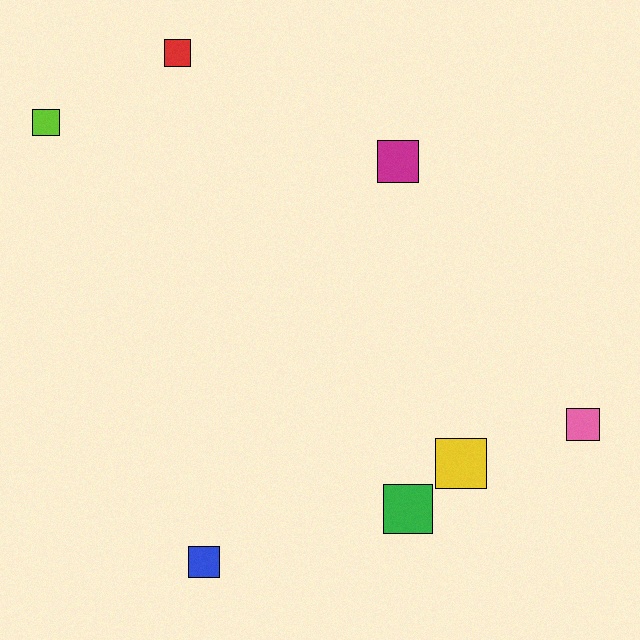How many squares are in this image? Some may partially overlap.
There are 7 squares.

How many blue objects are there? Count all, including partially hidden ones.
There is 1 blue object.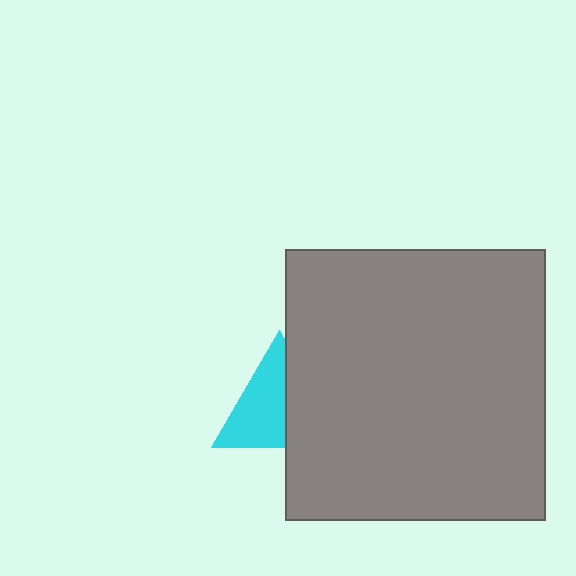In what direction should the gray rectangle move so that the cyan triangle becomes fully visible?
The gray rectangle should move right. That is the shortest direction to clear the overlap and leave the cyan triangle fully visible.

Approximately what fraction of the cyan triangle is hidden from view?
Roughly 41% of the cyan triangle is hidden behind the gray rectangle.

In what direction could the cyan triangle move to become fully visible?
The cyan triangle could move left. That would shift it out from behind the gray rectangle entirely.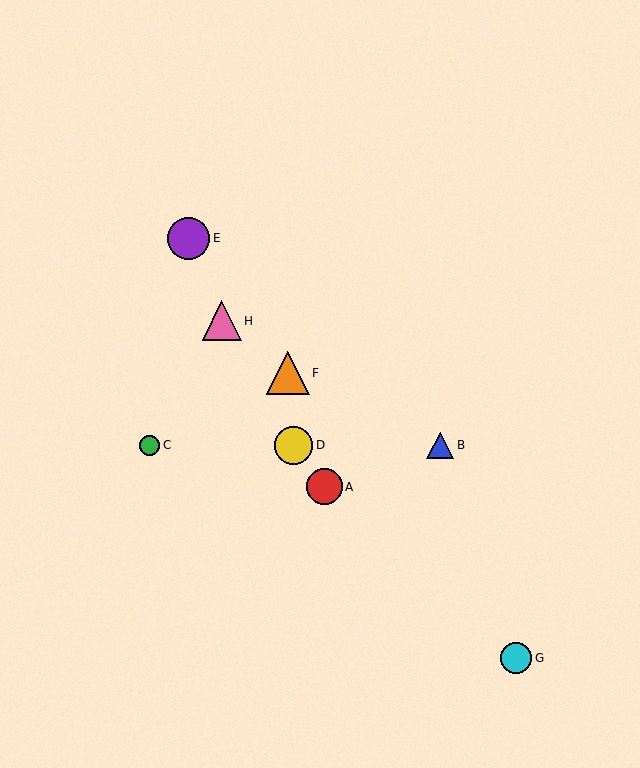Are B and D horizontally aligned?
Yes, both are at y≈445.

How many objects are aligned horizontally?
3 objects (B, C, D) are aligned horizontally.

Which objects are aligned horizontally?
Objects B, C, D are aligned horizontally.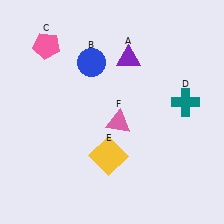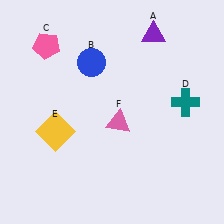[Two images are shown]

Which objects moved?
The objects that moved are: the purple triangle (A), the yellow square (E).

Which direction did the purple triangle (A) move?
The purple triangle (A) moved right.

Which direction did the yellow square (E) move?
The yellow square (E) moved left.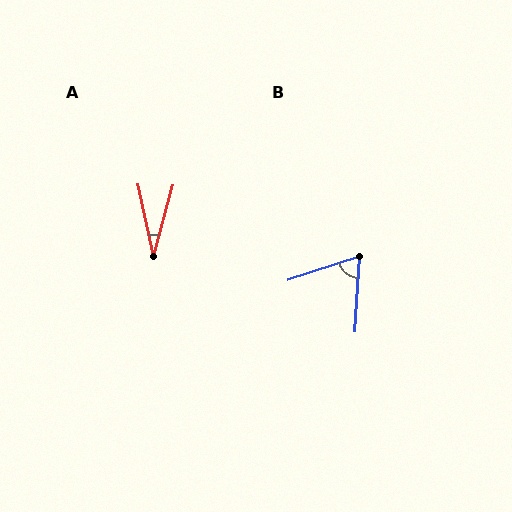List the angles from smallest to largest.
A (27°), B (68°).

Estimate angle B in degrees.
Approximately 68 degrees.